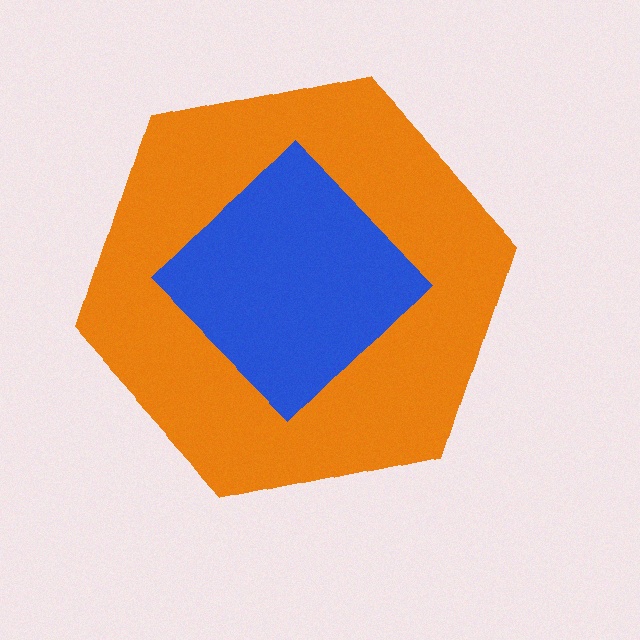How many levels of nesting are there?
2.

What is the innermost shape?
The blue diamond.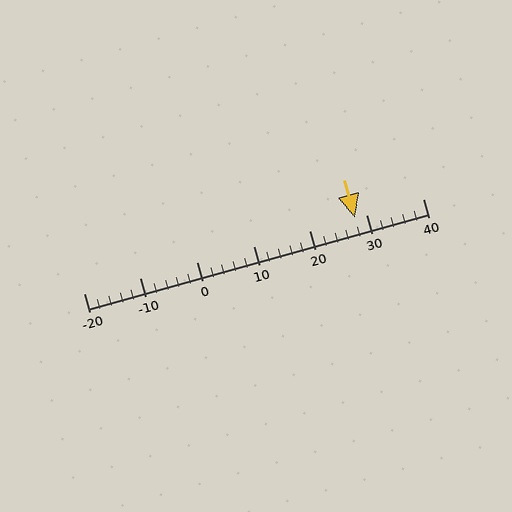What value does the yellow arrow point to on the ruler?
The yellow arrow points to approximately 28.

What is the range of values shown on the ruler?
The ruler shows values from -20 to 40.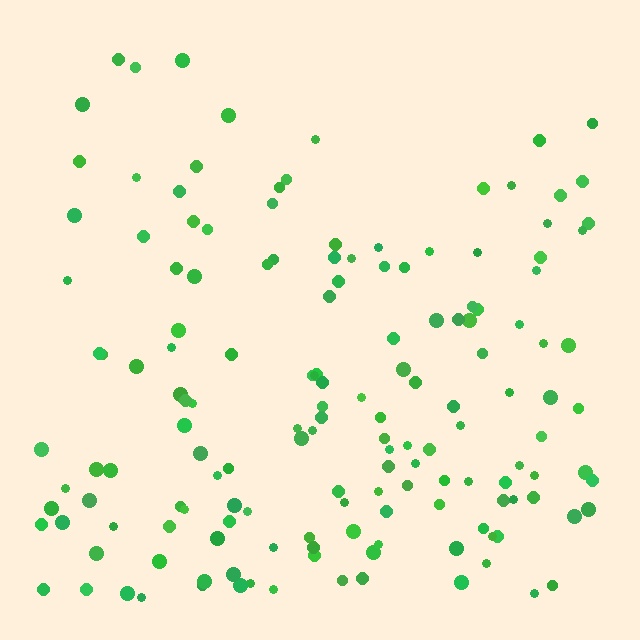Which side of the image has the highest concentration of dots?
The bottom.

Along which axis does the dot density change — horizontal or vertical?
Vertical.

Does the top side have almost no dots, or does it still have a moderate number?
Still a moderate number, just noticeably fewer than the bottom.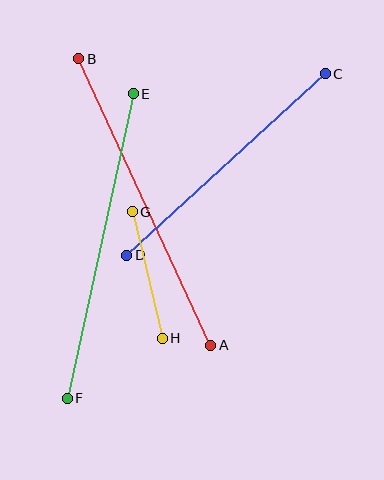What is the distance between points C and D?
The distance is approximately 269 pixels.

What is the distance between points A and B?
The distance is approximately 315 pixels.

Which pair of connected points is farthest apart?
Points A and B are farthest apart.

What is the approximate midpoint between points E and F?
The midpoint is at approximately (100, 246) pixels.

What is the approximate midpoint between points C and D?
The midpoint is at approximately (226, 165) pixels.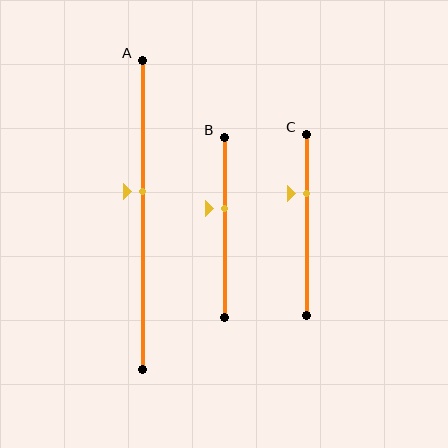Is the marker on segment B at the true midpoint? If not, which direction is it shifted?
No, the marker on segment B is shifted upward by about 10% of the segment length.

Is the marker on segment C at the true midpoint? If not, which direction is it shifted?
No, the marker on segment C is shifted upward by about 18% of the segment length.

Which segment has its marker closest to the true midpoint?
Segment A has its marker closest to the true midpoint.